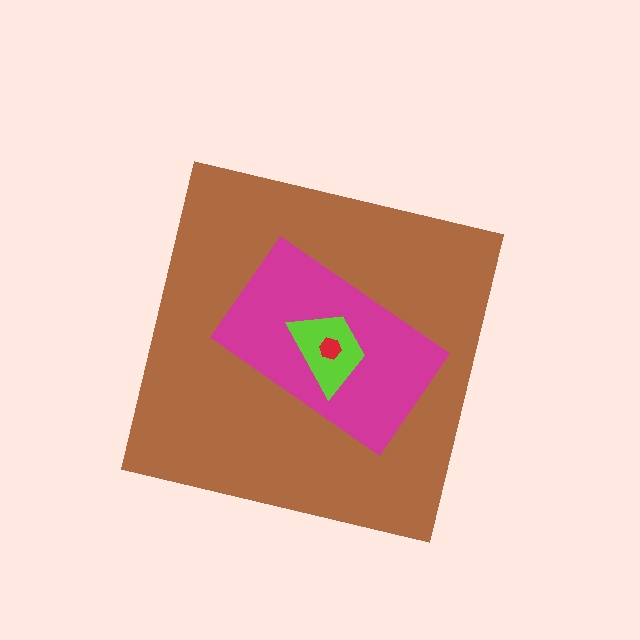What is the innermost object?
The red hexagon.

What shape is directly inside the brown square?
The magenta rectangle.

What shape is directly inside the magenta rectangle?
The lime trapezoid.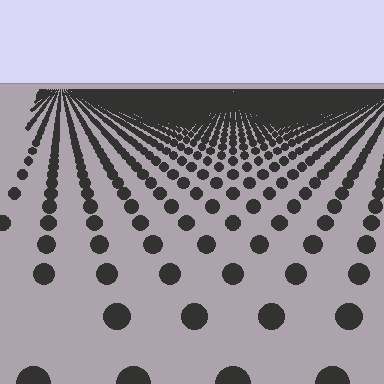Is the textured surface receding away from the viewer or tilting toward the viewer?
The surface is receding away from the viewer. Texture elements get smaller and denser toward the top.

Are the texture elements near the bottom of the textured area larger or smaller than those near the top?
Larger. Near the bottom, elements are closer to the viewer and appear at a bigger on-screen size.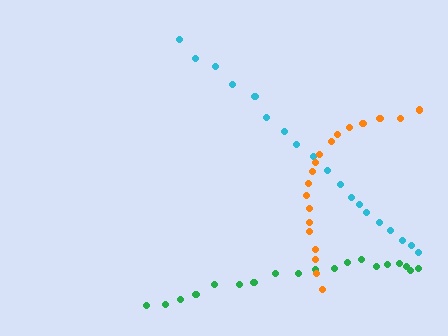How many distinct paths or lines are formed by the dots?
There are 3 distinct paths.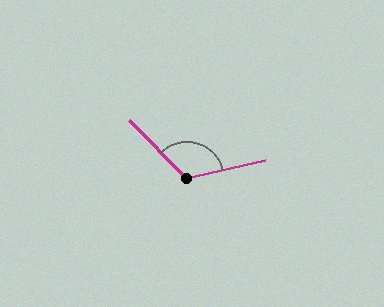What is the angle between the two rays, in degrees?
Approximately 121 degrees.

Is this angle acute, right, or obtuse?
It is obtuse.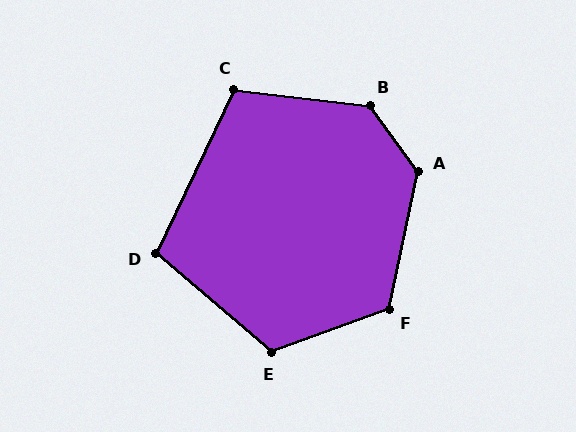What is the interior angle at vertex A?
Approximately 132 degrees (obtuse).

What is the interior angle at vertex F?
Approximately 122 degrees (obtuse).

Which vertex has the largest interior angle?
B, at approximately 133 degrees.